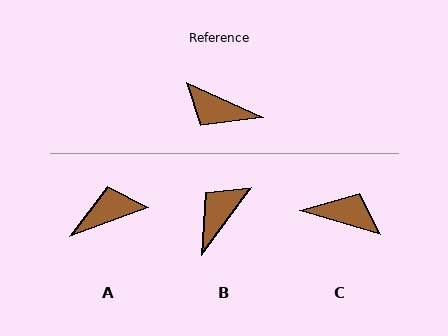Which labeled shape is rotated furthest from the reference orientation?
C, about 172 degrees away.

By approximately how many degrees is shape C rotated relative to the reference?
Approximately 172 degrees clockwise.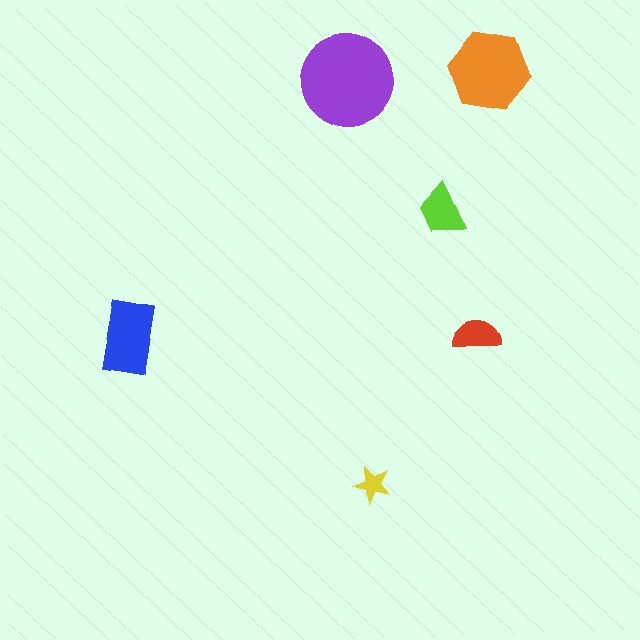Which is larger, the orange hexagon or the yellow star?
The orange hexagon.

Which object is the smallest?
The yellow star.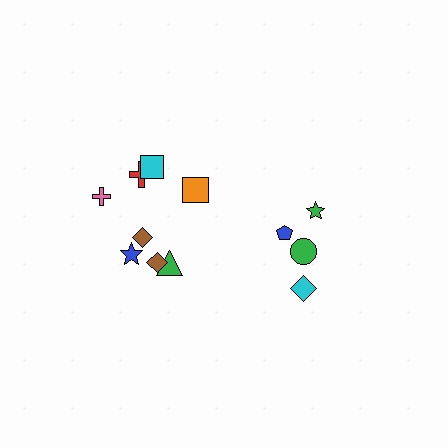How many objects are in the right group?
There are 4 objects.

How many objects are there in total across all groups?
There are 12 objects.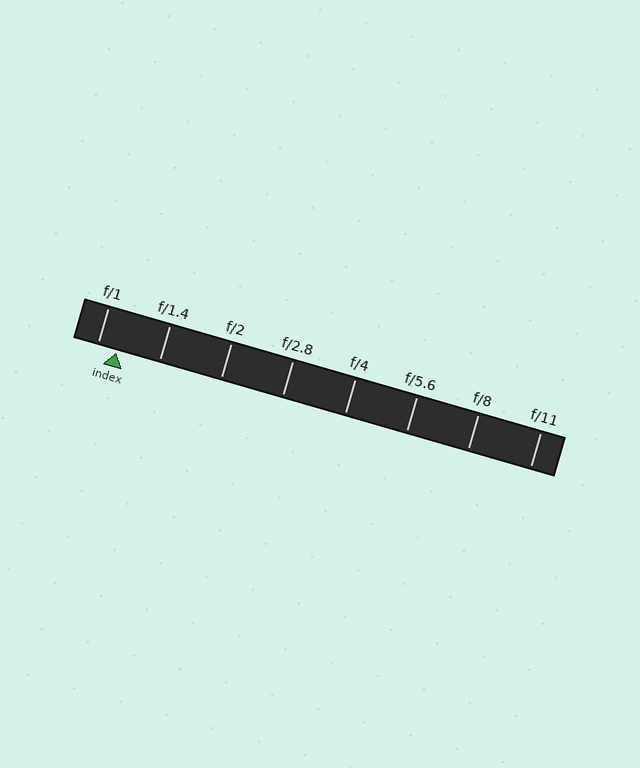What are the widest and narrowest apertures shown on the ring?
The widest aperture shown is f/1 and the narrowest is f/11.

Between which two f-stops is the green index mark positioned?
The index mark is between f/1 and f/1.4.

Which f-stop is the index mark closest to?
The index mark is closest to f/1.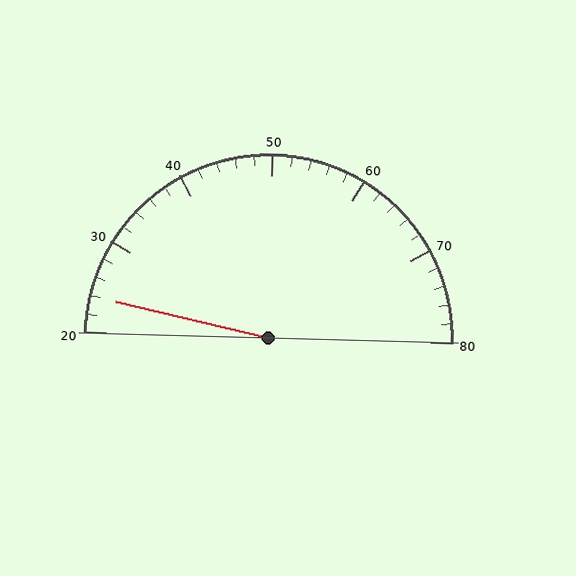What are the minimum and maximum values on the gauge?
The gauge ranges from 20 to 80.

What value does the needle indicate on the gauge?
The needle indicates approximately 24.